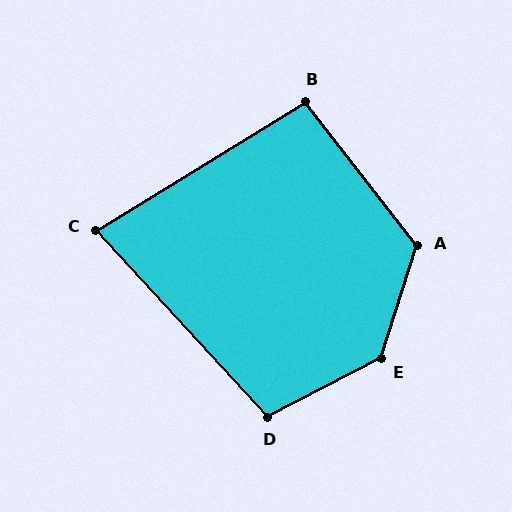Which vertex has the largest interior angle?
E, at approximately 135 degrees.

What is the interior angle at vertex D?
Approximately 105 degrees (obtuse).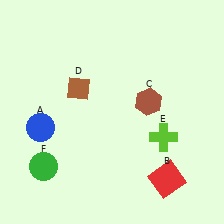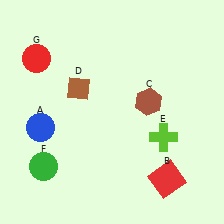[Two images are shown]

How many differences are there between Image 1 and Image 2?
There is 1 difference between the two images.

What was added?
A red circle (G) was added in Image 2.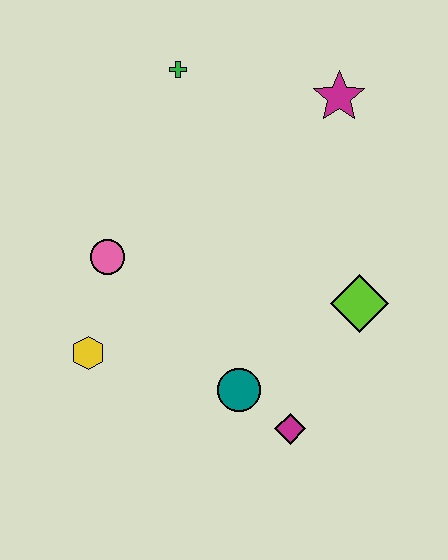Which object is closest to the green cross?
The magenta star is closest to the green cross.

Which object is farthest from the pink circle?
The magenta star is farthest from the pink circle.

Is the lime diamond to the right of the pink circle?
Yes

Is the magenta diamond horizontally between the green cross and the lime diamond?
Yes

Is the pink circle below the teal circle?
No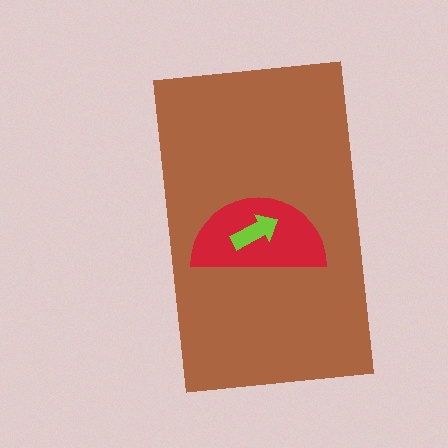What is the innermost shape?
The lime arrow.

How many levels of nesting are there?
3.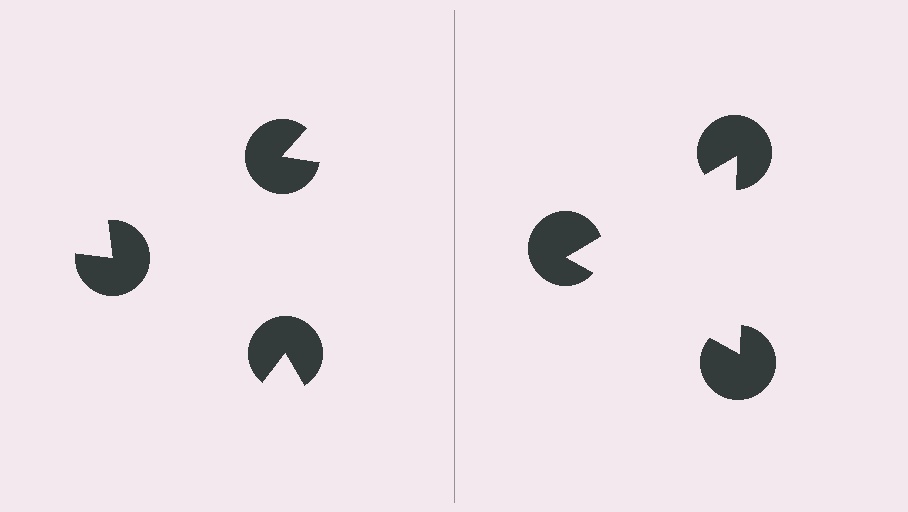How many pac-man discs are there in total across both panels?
6 — 3 on each side.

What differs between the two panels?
The pac-man discs are positioned identically on both sides; only the wedge orientations differ. On the right they align to a triangle; on the left they are misaligned.